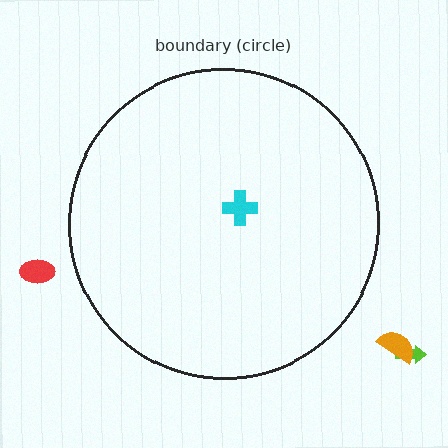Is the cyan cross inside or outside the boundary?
Inside.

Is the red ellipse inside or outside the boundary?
Outside.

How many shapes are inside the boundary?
1 inside, 3 outside.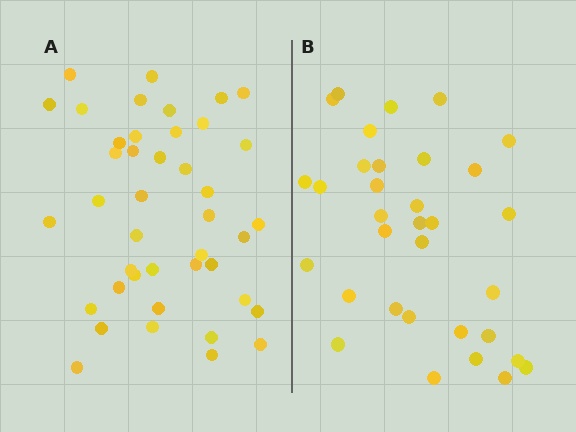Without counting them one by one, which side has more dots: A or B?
Region A (the left region) has more dots.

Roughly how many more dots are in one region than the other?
Region A has roughly 8 or so more dots than region B.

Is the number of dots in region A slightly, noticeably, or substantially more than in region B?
Region A has noticeably more, but not dramatically so. The ratio is roughly 1.3 to 1.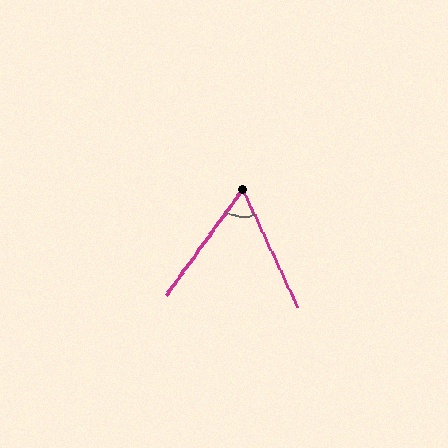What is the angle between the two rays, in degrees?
Approximately 61 degrees.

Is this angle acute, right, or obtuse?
It is acute.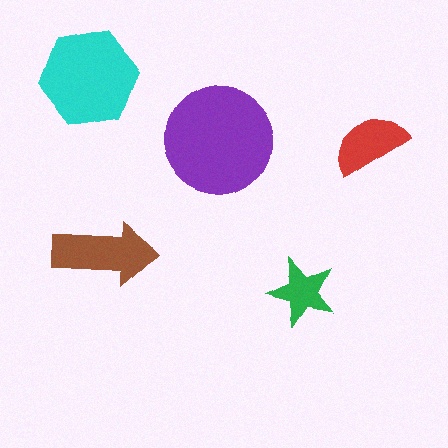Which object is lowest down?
The green star is bottommost.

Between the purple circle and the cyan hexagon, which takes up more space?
The purple circle.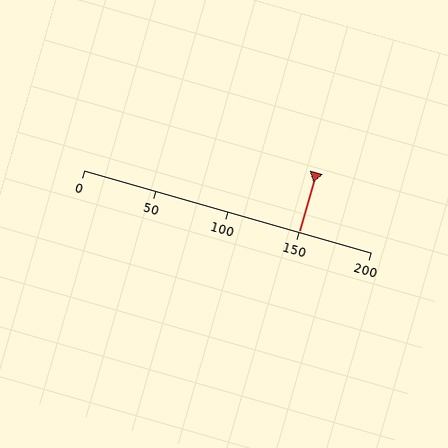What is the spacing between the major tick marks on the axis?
The major ticks are spaced 50 apart.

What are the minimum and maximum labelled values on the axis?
The axis runs from 0 to 200.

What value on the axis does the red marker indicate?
The marker indicates approximately 150.